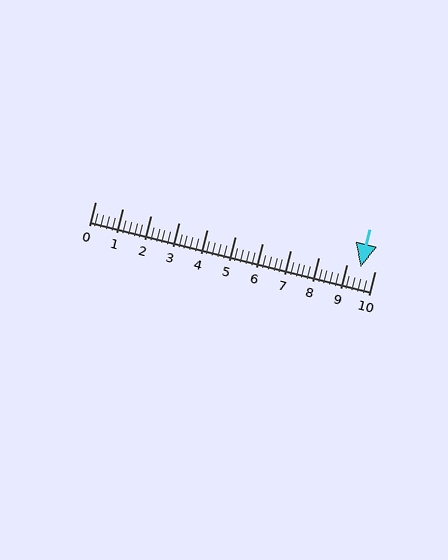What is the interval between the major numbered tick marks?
The major tick marks are spaced 1 units apart.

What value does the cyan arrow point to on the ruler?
The cyan arrow points to approximately 9.5.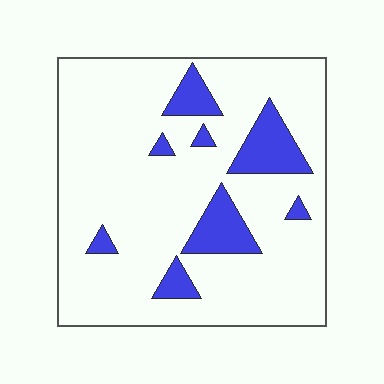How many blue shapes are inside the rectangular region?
8.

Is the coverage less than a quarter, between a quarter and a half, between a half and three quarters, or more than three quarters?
Less than a quarter.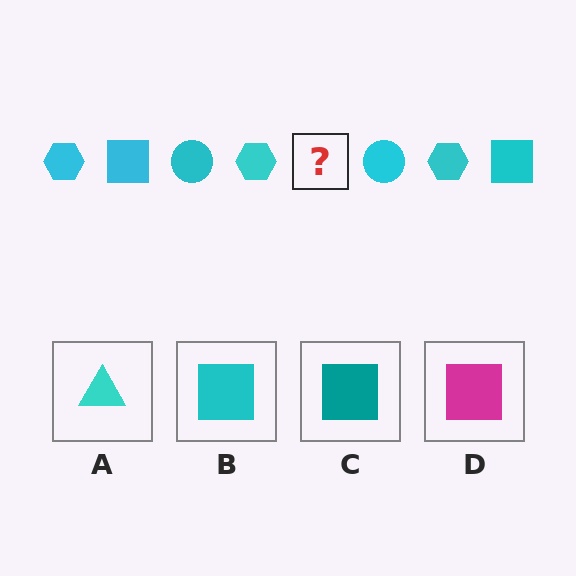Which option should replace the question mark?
Option B.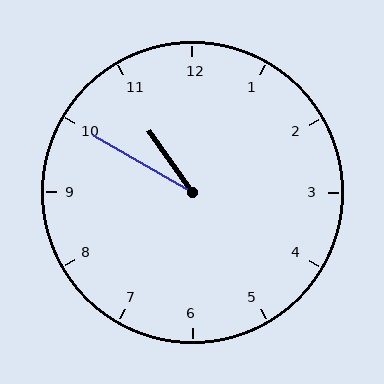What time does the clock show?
10:50.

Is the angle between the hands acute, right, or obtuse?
It is acute.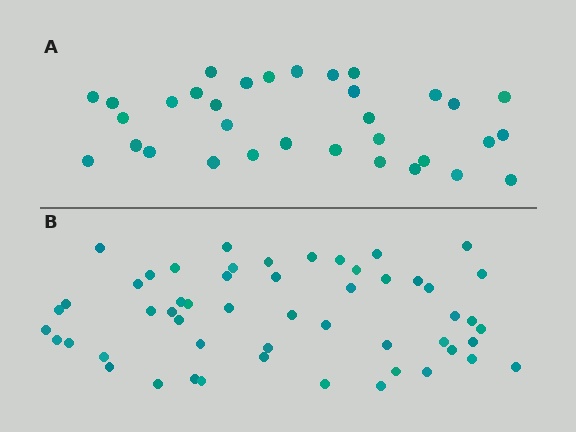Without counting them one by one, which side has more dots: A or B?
Region B (the bottom region) has more dots.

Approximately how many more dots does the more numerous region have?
Region B has approximately 20 more dots than region A.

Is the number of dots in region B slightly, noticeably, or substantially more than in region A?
Region B has substantially more. The ratio is roughly 1.6 to 1.